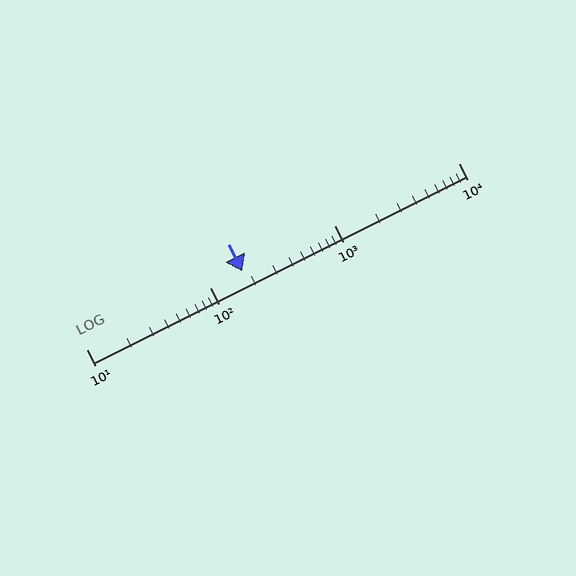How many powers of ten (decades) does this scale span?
The scale spans 3 decades, from 10 to 10000.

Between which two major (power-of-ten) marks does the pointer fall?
The pointer is between 100 and 1000.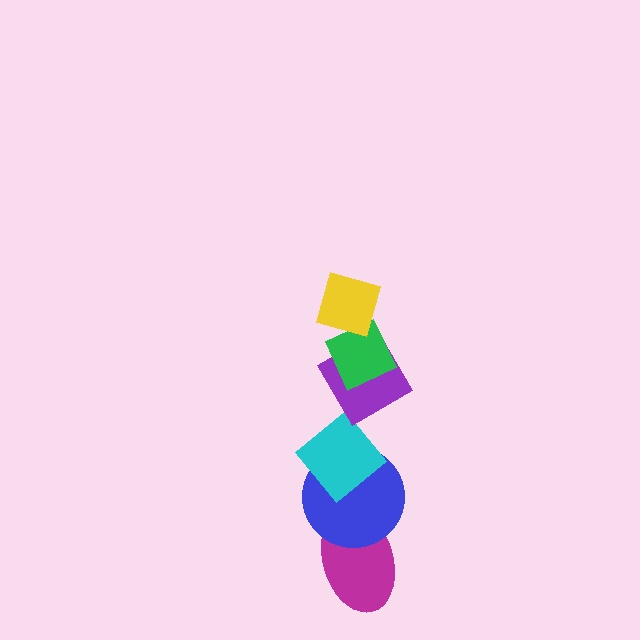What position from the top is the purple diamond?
The purple diamond is 3rd from the top.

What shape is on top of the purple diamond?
The green diamond is on top of the purple diamond.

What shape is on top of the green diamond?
The yellow diamond is on top of the green diamond.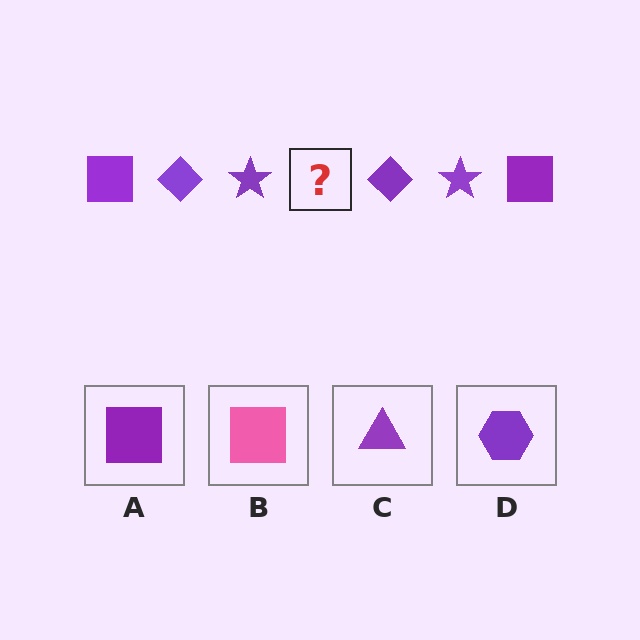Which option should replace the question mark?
Option A.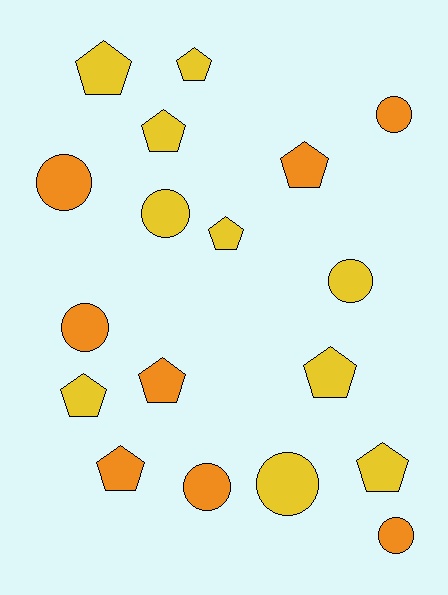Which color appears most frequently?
Yellow, with 10 objects.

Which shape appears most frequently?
Pentagon, with 10 objects.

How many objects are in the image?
There are 18 objects.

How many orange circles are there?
There are 5 orange circles.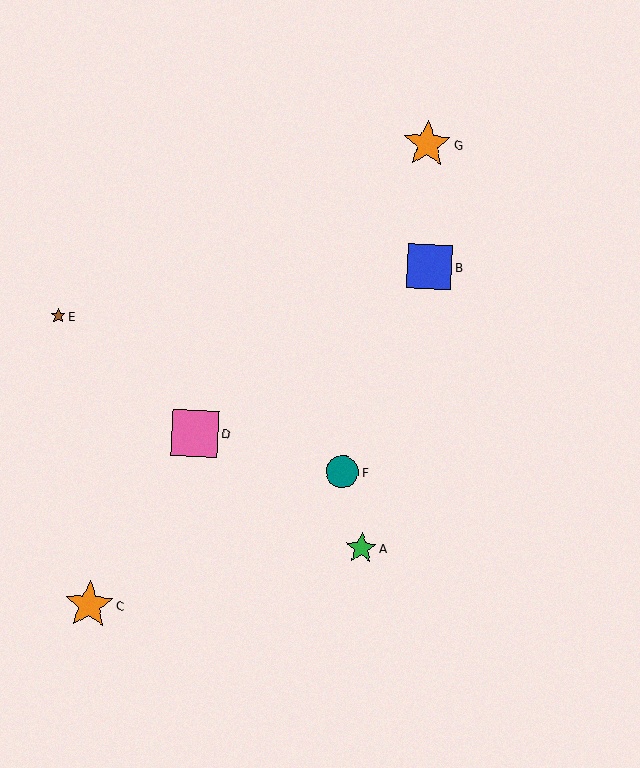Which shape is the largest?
The orange star (labeled C) is the largest.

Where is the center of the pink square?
The center of the pink square is at (195, 433).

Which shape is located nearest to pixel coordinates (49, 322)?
The brown star (labeled E) at (58, 316) is nearest to that location.